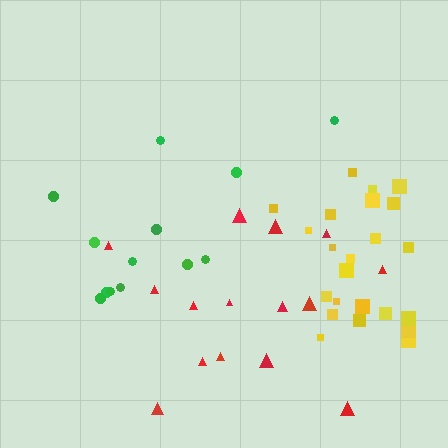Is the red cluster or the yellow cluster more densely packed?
Yellow.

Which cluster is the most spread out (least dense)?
Green.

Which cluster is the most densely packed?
Yellow.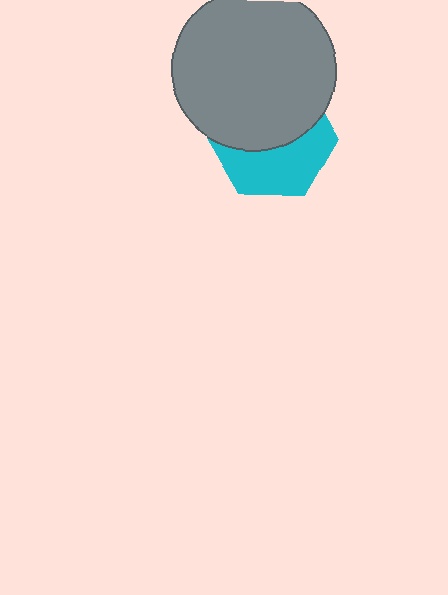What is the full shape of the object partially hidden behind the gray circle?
The partially hidden object is a cyan hexagon.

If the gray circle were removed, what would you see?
You would see the complete cyan hexagon.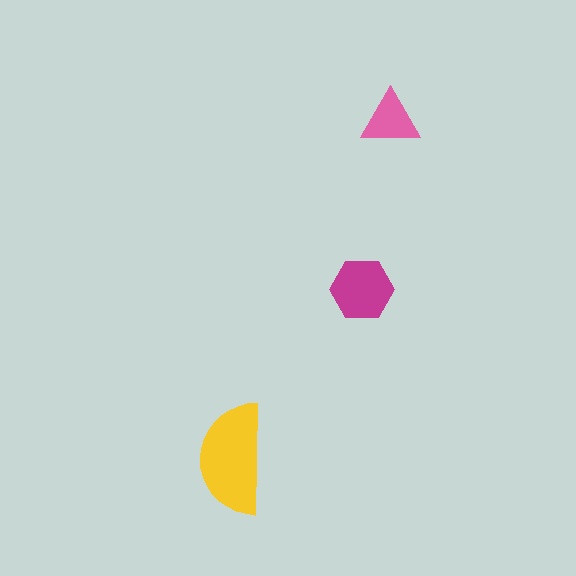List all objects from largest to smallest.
The yellow semicircle, the magenta hexagon, the pink triangle.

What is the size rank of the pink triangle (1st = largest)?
3rd.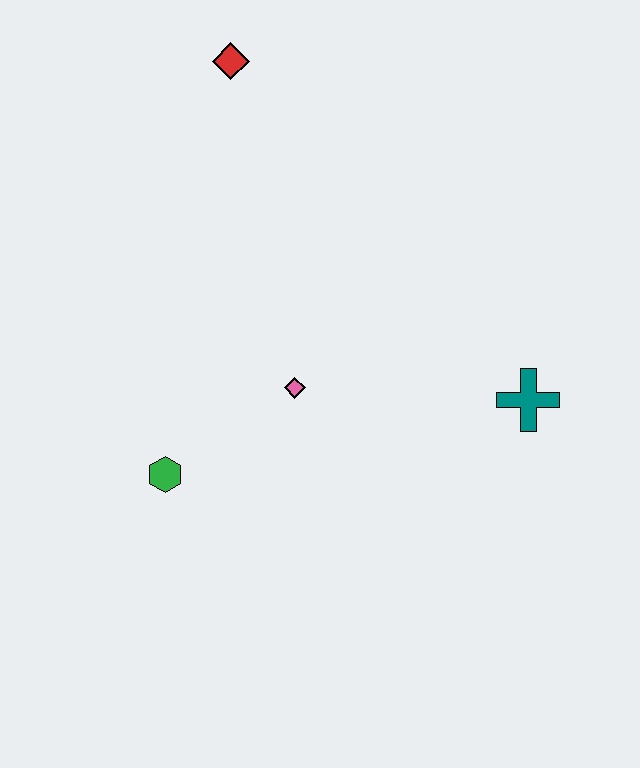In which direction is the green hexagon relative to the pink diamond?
The green hexagon is to the left of the pink diamond.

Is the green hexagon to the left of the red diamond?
Yes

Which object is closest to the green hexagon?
The pink diamond is closest to the green hexagon.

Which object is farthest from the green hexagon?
The red diamond is farthest from the green hexagon.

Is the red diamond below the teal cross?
No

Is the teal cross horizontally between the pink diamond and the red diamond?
No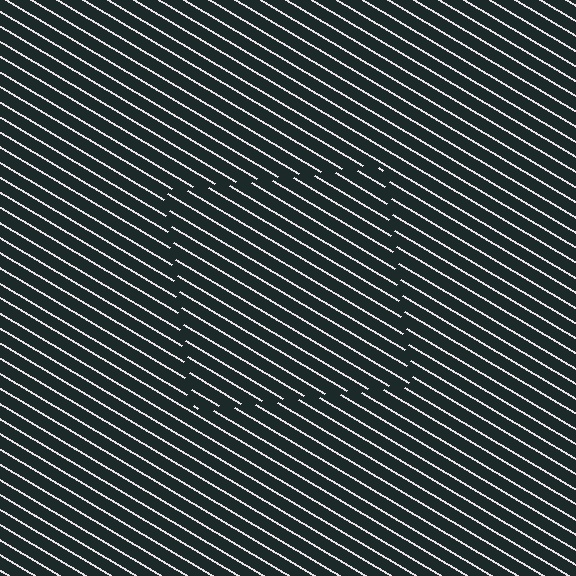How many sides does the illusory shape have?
4 sides — the line-ends trace a square.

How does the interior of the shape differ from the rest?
The interior of the shape contains the same grating, shifted by half a period — the contour is defined by the phase discontinuity where line-ends from the inner and outer gratings abut.